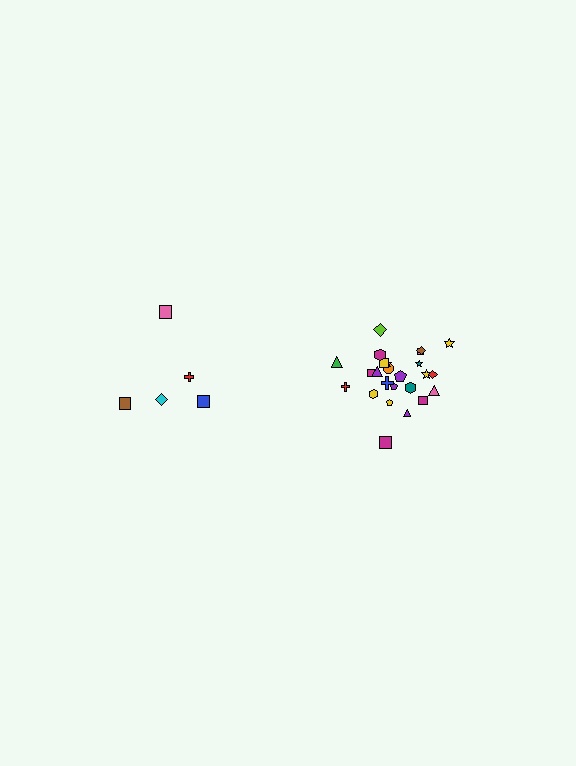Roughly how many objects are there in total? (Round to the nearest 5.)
Roughly 30 objects in total.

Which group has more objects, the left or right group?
The right group.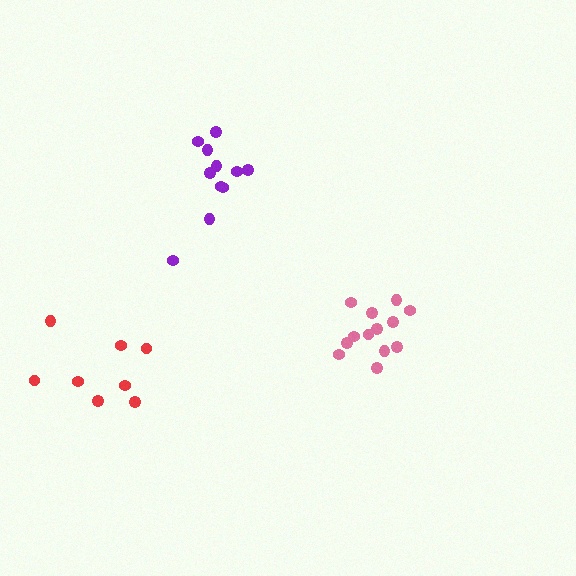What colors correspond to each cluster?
The clusters are colored: purple, pink, red.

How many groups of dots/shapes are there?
There are 3 groups.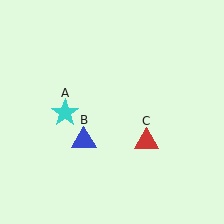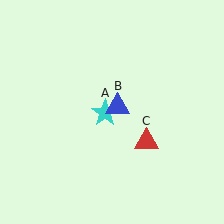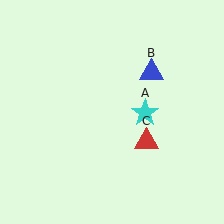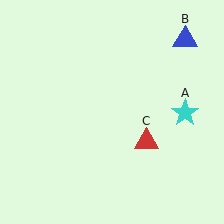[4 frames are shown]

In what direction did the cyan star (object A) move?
The cyan star (object A) moved right.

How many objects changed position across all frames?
2 objects changed position: cyan star (object A), blue triangle (object B).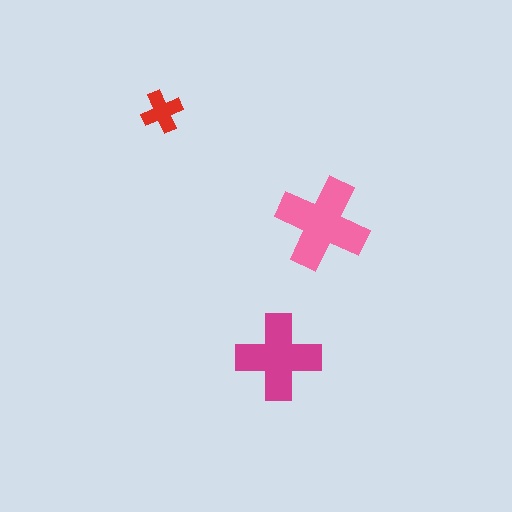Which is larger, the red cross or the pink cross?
The pink one.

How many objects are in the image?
There are 3 objects in the image.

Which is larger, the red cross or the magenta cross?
The magenta one.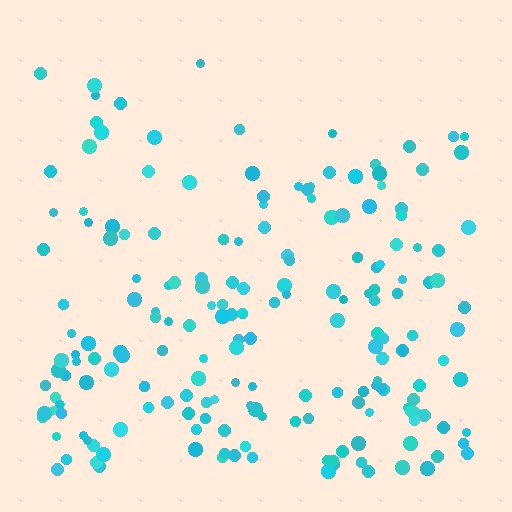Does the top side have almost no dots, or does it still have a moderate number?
Still a moderate number, just noticeably fewer than the bottom.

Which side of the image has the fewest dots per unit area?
The top.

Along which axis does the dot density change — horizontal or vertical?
Vertical.